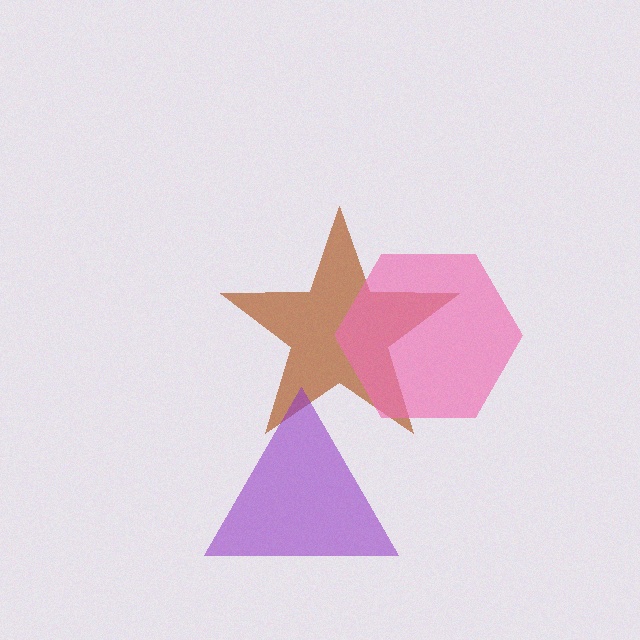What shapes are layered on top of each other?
The layered shapes are: a brown star, a pink hexagon, a purple triangle.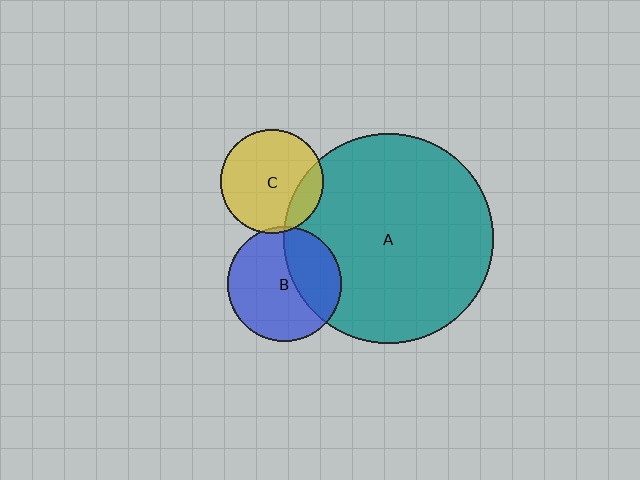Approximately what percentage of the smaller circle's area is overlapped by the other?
Approximately 35%.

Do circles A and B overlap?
Yes.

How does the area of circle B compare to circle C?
Approximately 1.2 times.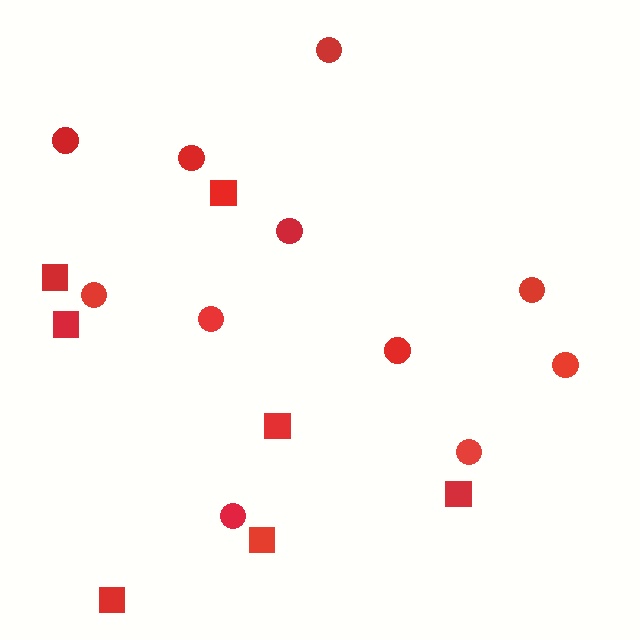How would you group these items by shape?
There are 2 groups: one group of squares (7) and one group of circles (11).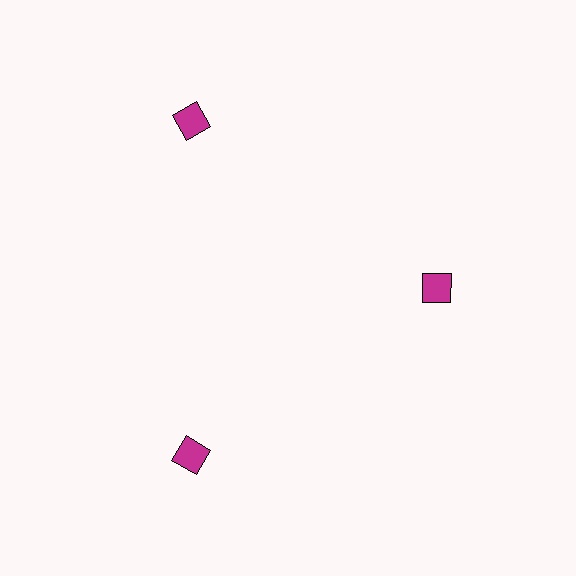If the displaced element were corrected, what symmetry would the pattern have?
It would have 3-fold rotational symmetry — the pattern would map onto itself every 120 degrees.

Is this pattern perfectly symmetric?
No. The 3 magenta squares are arranged in a ring, but one element near the 3 o'clock position is pulled inward toward the center, breaking the 3-fold rotational symmetry.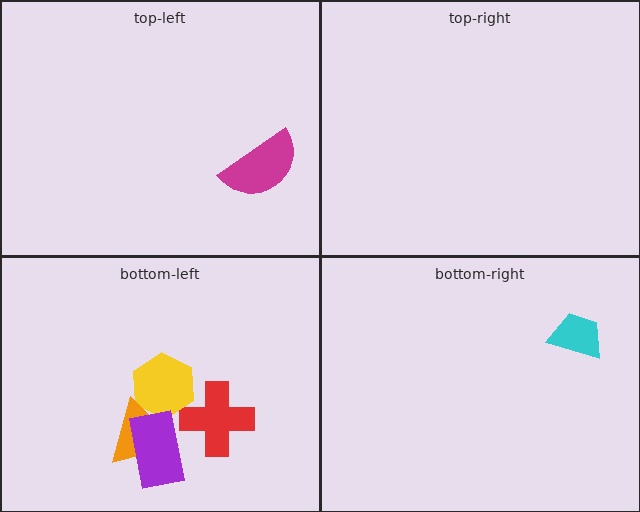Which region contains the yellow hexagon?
The bottom-left region.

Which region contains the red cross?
The bottom-left region.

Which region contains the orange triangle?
The bottom-left region.